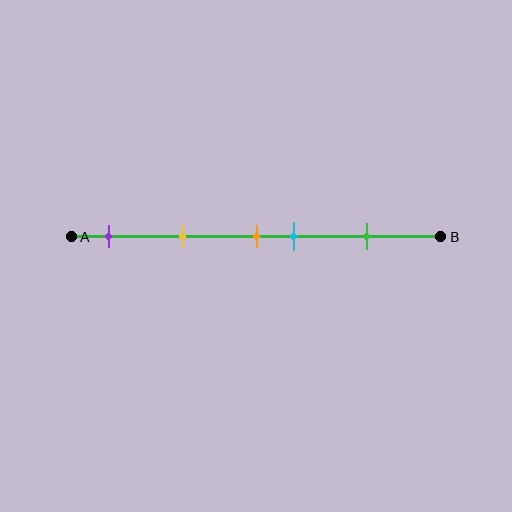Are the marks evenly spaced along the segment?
No, the marks are not evenly spaced.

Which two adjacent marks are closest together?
The orange and cyan marks are the closest adjacent pair.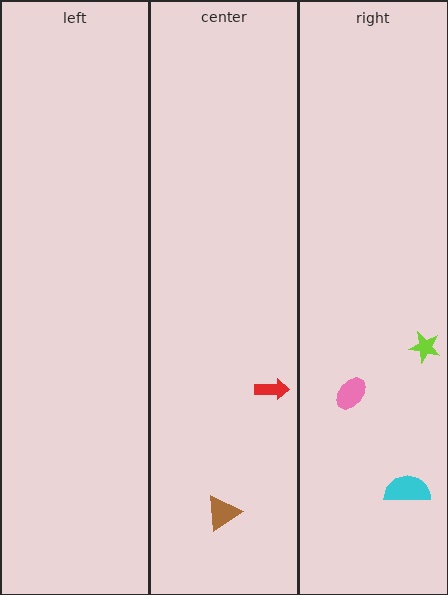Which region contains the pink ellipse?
The right region.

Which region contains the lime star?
The right region.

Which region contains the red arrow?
The center region.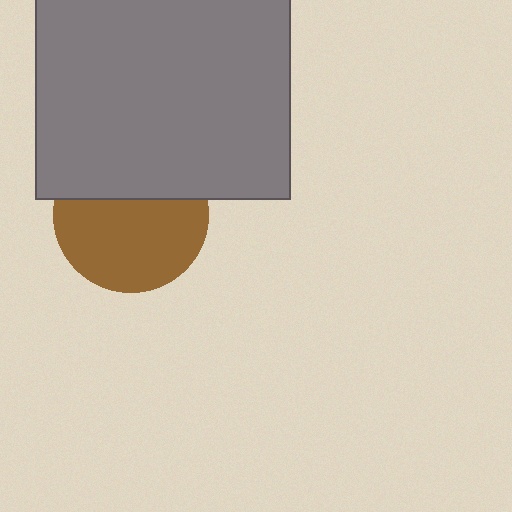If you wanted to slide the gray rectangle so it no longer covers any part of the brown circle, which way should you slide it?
Slide it up — that is the most direct way to separate the two shapes.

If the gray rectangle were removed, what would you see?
You would see the complete brown circle.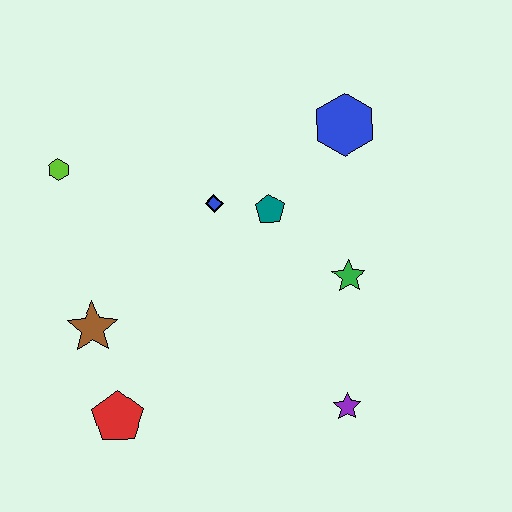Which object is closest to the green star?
The teal pentagon is closest to the green star.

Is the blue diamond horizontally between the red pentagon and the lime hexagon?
No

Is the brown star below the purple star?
No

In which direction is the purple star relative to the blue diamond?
The purple star is below the blue diamond.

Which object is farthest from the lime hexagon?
The purple star is farthest from the lime hexagon.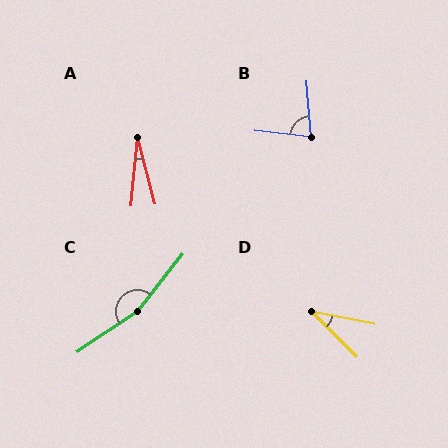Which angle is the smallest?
A, at approximately 20 degrees.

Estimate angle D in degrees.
Approximately 33 degrees.